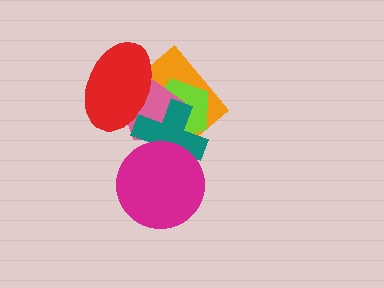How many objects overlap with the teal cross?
5 objects overlap with the teal cross.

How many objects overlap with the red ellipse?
4 objects overlap with the red ellipse.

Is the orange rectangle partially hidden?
Yes, it is partially covered by another shape.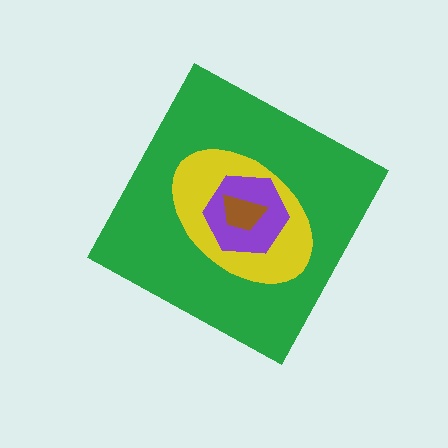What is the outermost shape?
The green diamond.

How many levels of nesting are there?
4.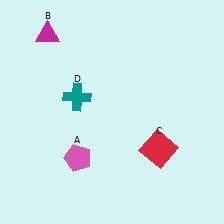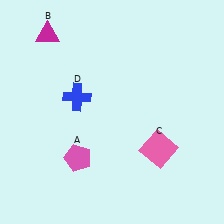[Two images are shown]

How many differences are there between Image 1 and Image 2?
There are 2 differences between the two images.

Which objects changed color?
C changed from red to pink. D changed from teal to blue.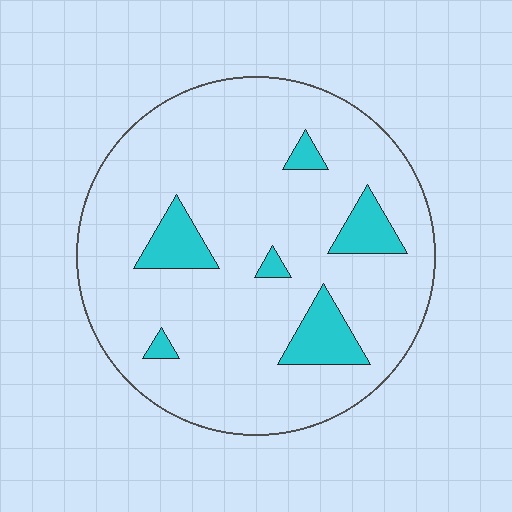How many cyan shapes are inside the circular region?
6.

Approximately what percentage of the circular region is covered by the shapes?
Approximately 10%.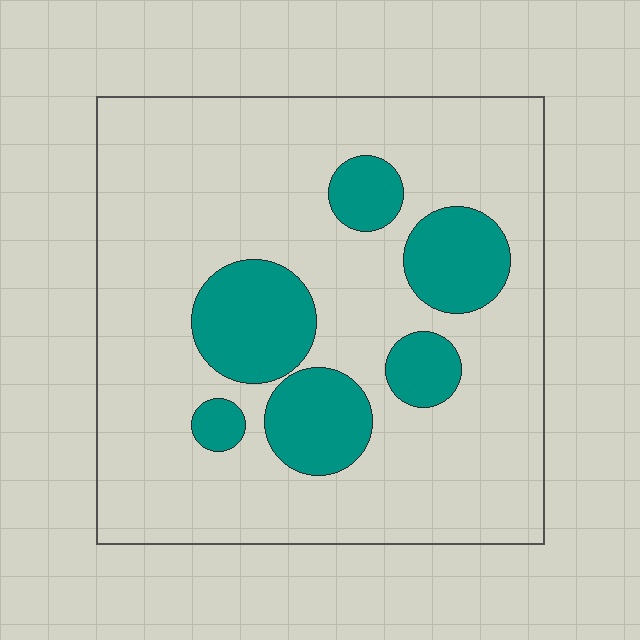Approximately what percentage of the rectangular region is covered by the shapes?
Approximately 20%.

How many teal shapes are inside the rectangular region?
6.